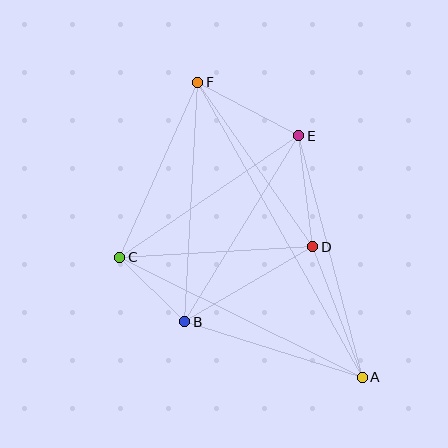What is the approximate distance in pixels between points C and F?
The distance between C and F is approximately 191 pixels.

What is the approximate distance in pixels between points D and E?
The distance between D and E is approximately 112 pixels.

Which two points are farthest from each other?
Points A and F are farthest from each other.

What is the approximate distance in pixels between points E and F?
The distance between E and F is approximately 115 pixels.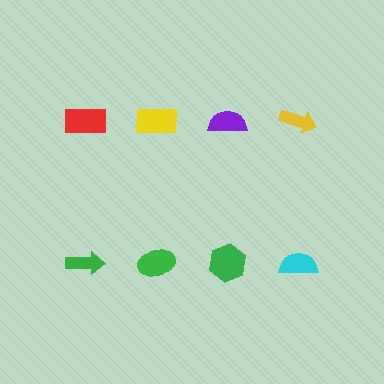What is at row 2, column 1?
A green arrow.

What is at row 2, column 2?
A green ellipse.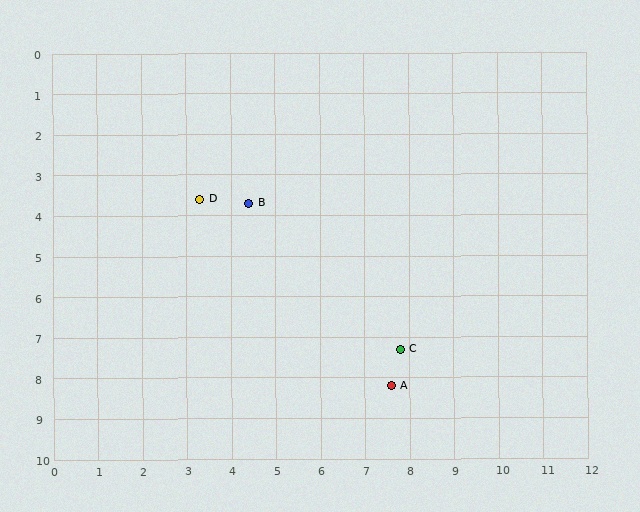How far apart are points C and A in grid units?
Points C and A are about 0.9 grid units apart.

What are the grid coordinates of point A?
Point A is at approximately (7.6, 8.2).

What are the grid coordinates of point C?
Point C is at approximately (7.8, 7.3).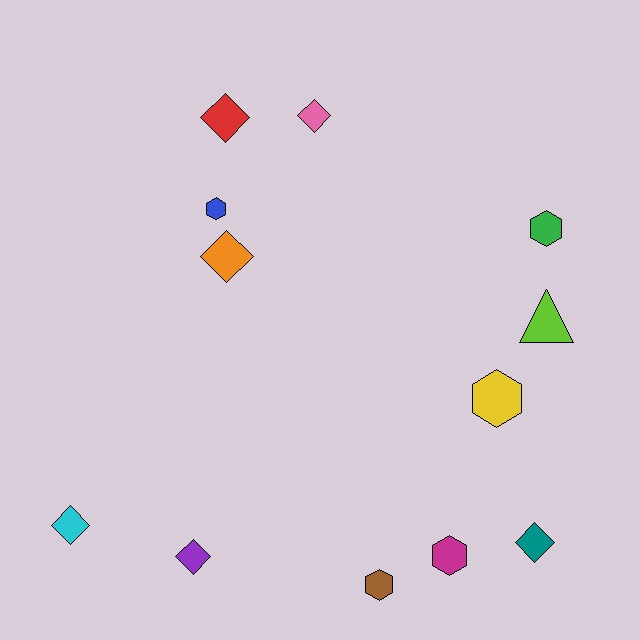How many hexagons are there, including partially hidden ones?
There are 5 hexagons.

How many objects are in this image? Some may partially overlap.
There are 12 objects.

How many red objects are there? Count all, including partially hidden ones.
There is 1 red object.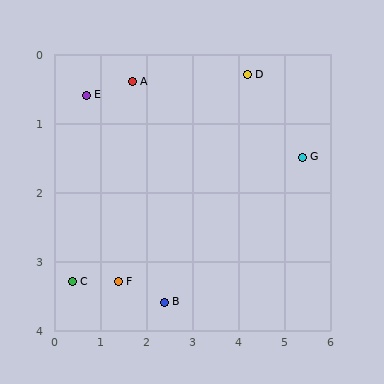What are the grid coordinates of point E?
Point E is at approximately (0.7, 0.6).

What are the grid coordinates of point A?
Point A is at approximately (1.7, 0.4).